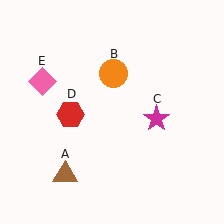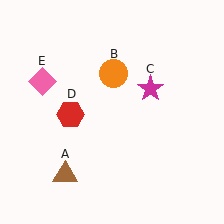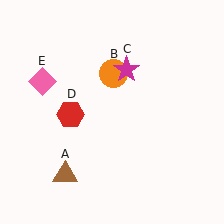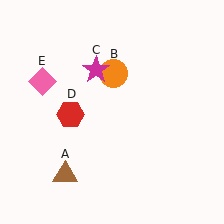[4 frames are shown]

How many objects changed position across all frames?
1 object changed position: magenta star (object C).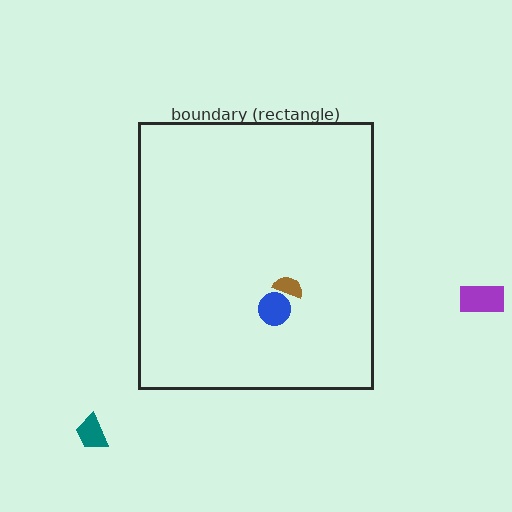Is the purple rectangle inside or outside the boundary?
Outside.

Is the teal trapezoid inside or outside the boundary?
Outside.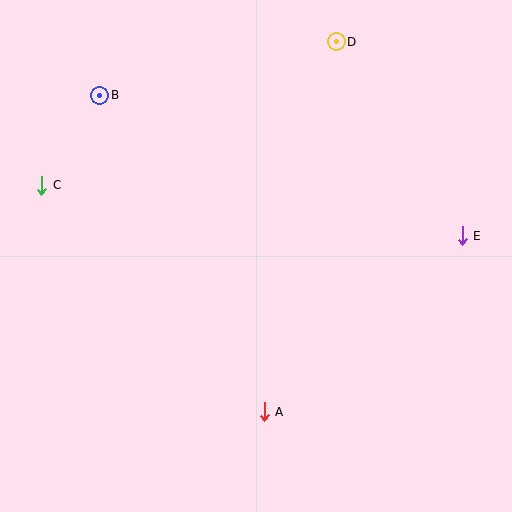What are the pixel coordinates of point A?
Point A is at (264, 412).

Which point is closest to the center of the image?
Point A at (264, 412) is closest to the center.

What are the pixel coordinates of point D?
Point D is at (336, 42).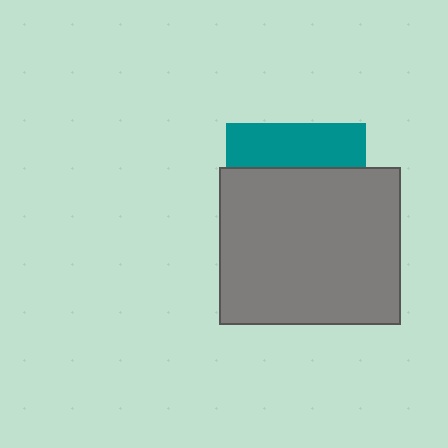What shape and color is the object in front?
The object in front is a gray rectangle.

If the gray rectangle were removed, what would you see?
You would see the complete teal square.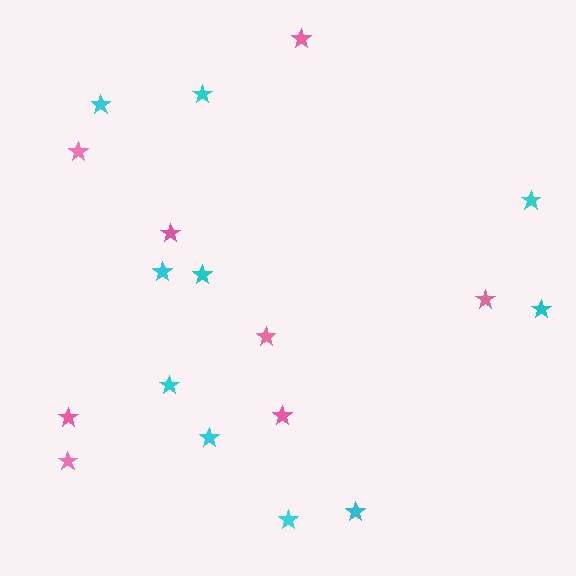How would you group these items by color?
There are 2 groups: one group of pink stars (8) and one group of cyan stars (10).